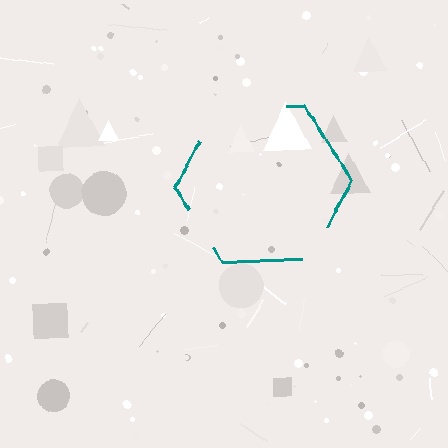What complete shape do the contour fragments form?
The contour fragments form a hexagon.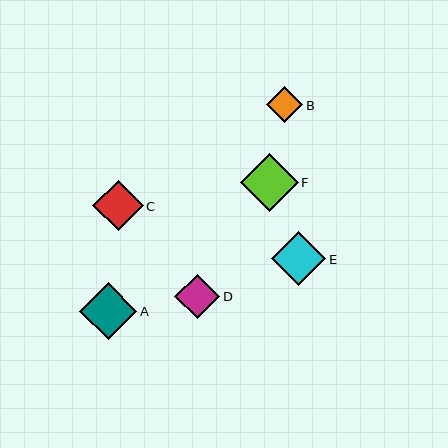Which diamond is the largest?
Diamond F is the largest with a size of approximately 58 pixels.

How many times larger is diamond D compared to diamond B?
Diamond D is approximately 1.2 times the size of diamond B.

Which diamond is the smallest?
Diamond B is the smallest with a size of approximately 36 pixels.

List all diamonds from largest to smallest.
From largest to smallest: F, A, E, C, D, B.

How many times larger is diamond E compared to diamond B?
Diamond E is approximately 1.5 times the size of diamond B.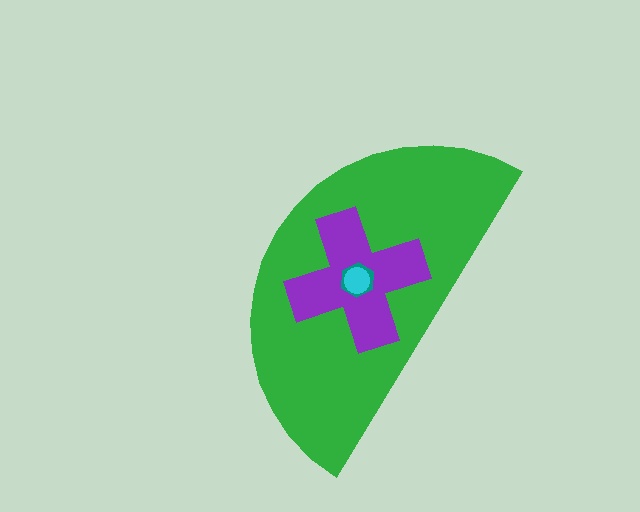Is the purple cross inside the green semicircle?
Yes.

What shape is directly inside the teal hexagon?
The cyan circle.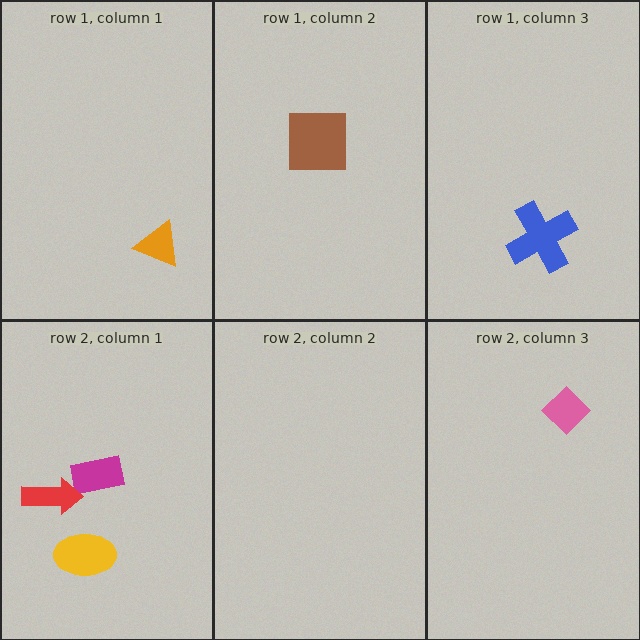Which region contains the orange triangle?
The row 1, column 1 region.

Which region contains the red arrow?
The row 2, column 1 region.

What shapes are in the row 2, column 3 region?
The pink diamond.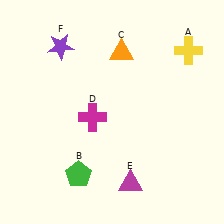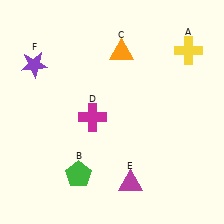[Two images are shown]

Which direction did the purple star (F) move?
The purple star (F) moved left.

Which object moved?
The purple star (F) moved left.